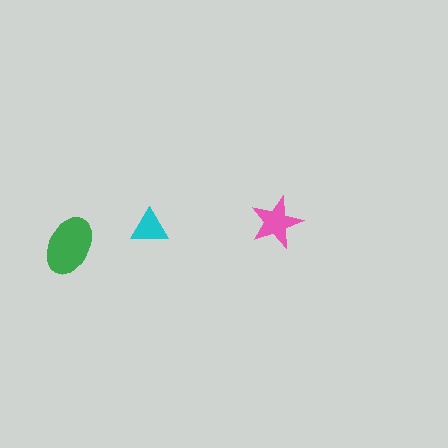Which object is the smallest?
The cyan triangle.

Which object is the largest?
The green ellipse.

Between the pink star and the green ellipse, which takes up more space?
The green ellipse.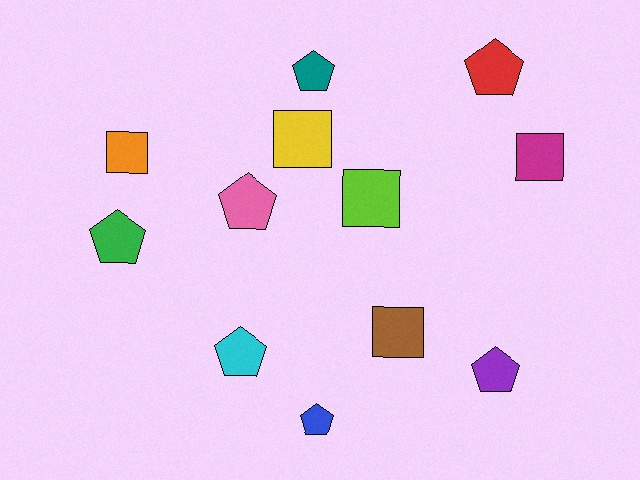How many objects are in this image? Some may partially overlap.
There are 12 objects.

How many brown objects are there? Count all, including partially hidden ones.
There is 1 brown object.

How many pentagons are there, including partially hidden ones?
There are 7 pentagons.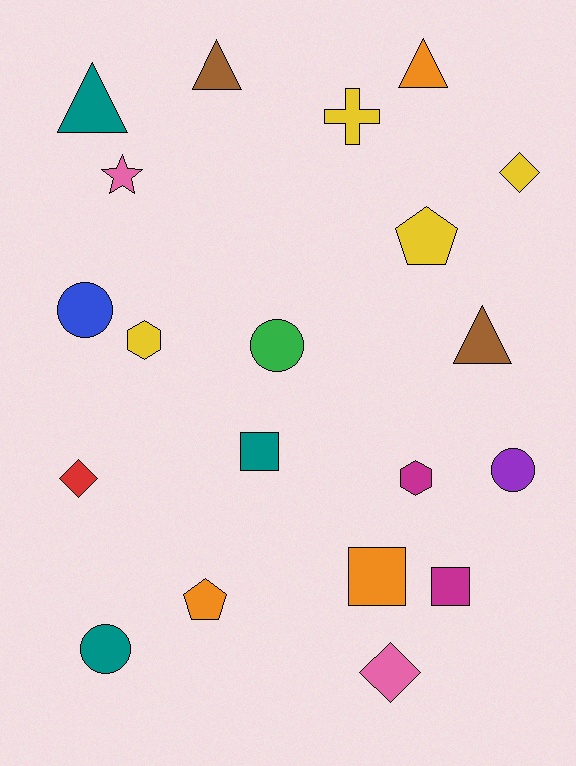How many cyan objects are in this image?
There are no cyan objects.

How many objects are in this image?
There are 20 objects.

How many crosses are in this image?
There is 1 cross.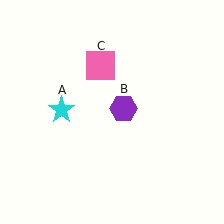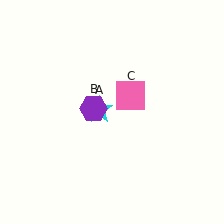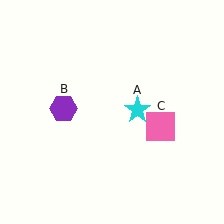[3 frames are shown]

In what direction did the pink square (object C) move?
The pink square (object C) moved down and to the right.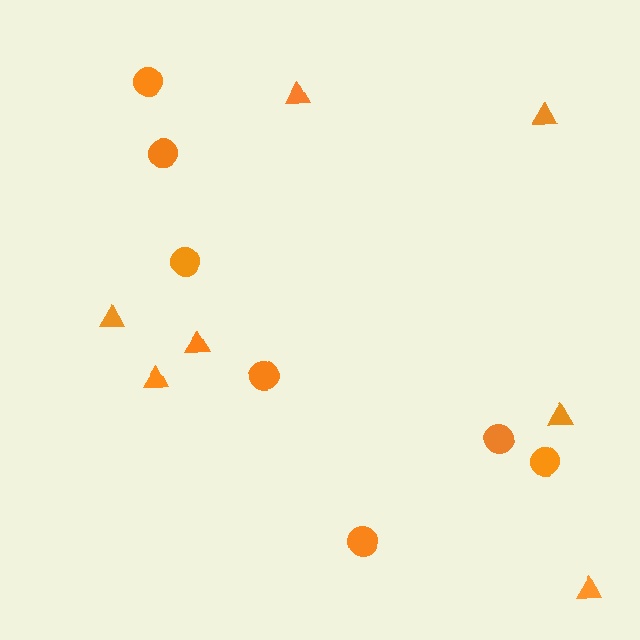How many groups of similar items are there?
There are 2 groups: one group of circles (7) and one group of triangles (7).